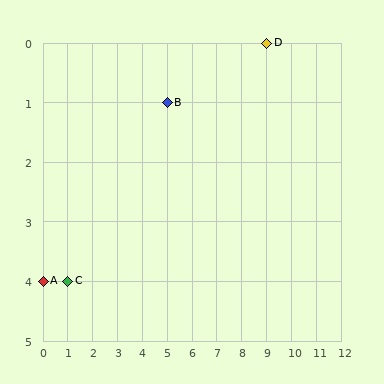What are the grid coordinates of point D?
Point D is at grid coordinates (9, 0).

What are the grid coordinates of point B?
Point B is at grid coordinates (5, 1).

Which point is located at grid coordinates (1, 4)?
Point C is at (1, 4).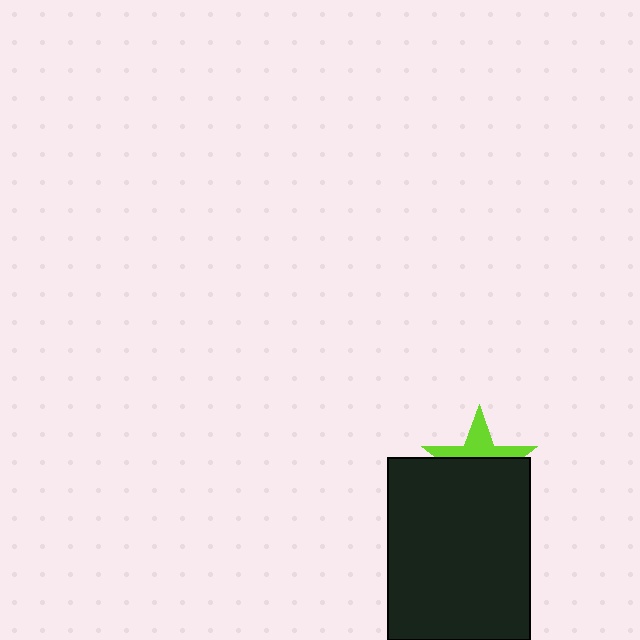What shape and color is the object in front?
The object in front is a black rectangle.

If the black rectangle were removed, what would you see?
You would see the complete lime star.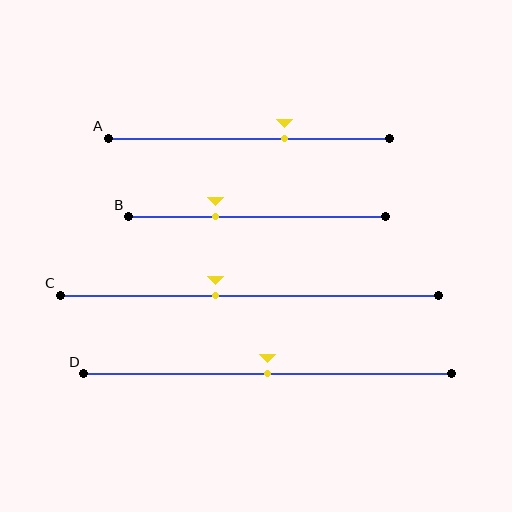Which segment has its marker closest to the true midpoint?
Segment D has its marker closest to the true midpoint.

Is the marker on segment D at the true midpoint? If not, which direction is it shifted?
Yes, the marker on segment D is at the true midpoint.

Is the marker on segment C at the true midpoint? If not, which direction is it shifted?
No, the marker on segment C is shifted to the left by about 9% of the segment length.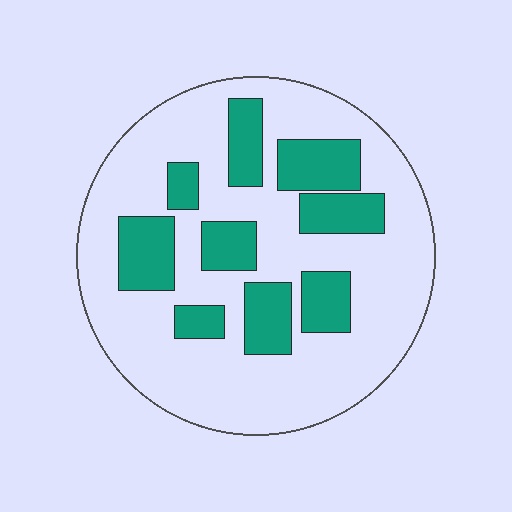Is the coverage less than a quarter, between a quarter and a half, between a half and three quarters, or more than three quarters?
Between a quarter and a half.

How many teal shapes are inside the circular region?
9.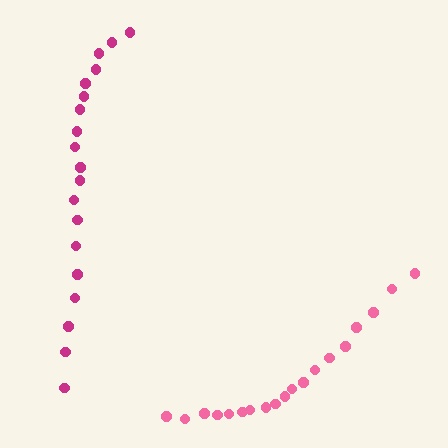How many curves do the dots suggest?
There are 2 distinct paths.